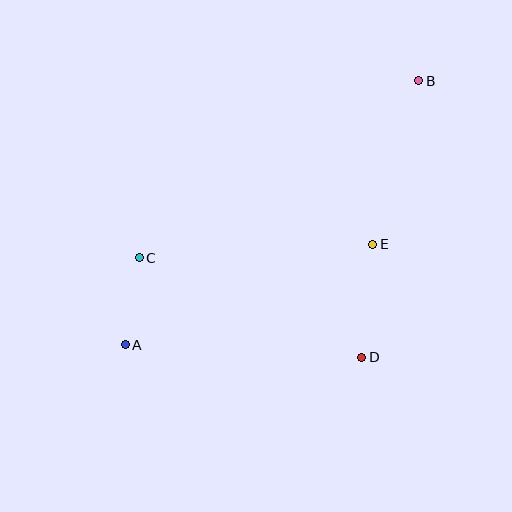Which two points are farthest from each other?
Points A and B are farthest from each other.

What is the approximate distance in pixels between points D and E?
The distance between D and E is approximately 114 pixels.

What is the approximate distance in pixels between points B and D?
The distance between B and D is approximately 282 pixels.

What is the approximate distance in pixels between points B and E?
The distance between B and E is approximately 170 pixels.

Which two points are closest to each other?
Points A and C are closest to each other.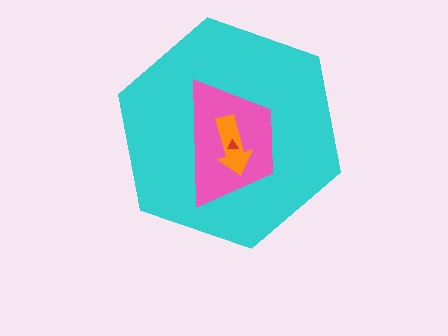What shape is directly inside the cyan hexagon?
The pink trapezoid.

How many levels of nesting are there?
4.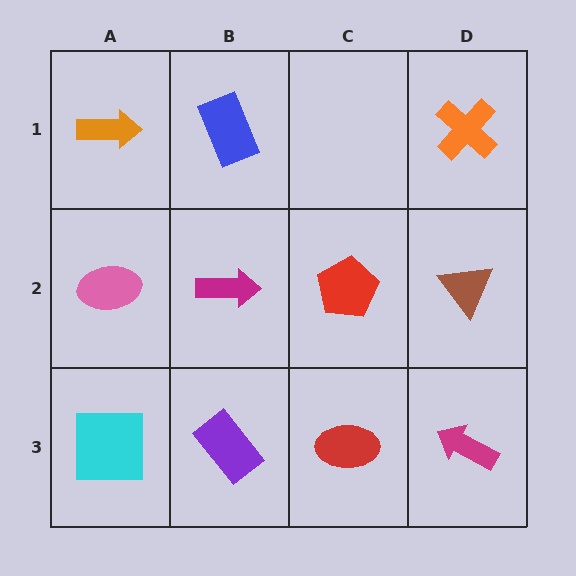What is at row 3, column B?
A purple rectangle.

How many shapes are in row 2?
4 shapes.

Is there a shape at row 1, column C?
No, that cell is empty.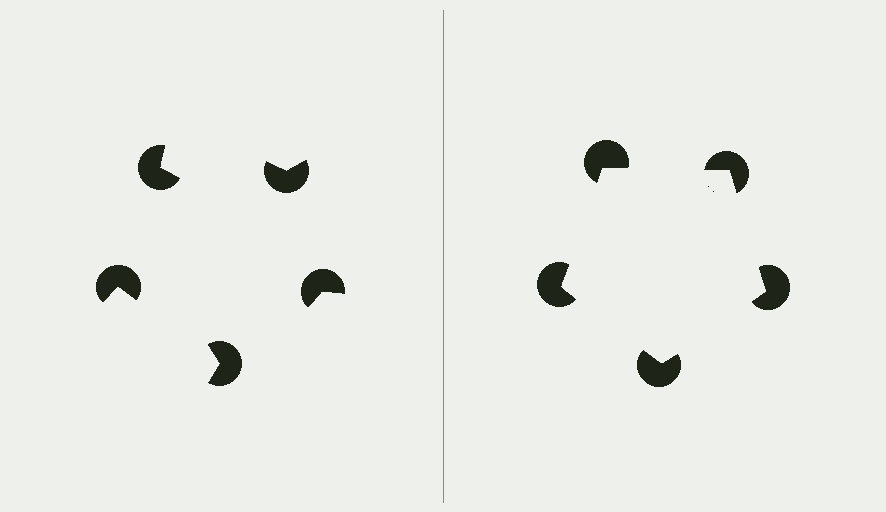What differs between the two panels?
The pac-man discs are positioned identically on both sides; only the wedge orientations differ. On the right they align to a pentagon; on the left they are misaligned.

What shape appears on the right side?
An illusory pentagon.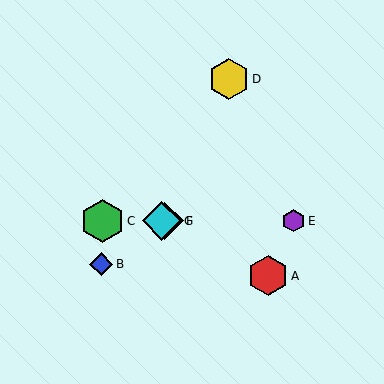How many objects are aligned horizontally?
4 objects (C, E, F, G) are aligned horizontally.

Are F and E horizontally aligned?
Yes, both are at y≈221.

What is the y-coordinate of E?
Object E is at y≈221.